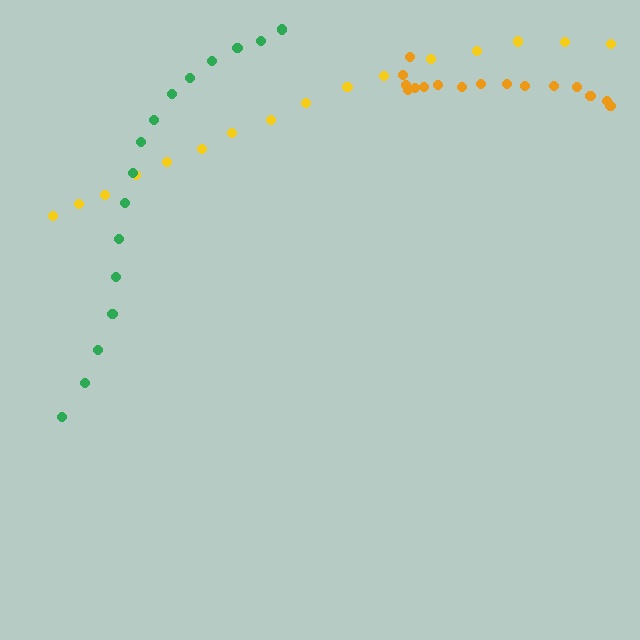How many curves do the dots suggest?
There are 3 distinct paths.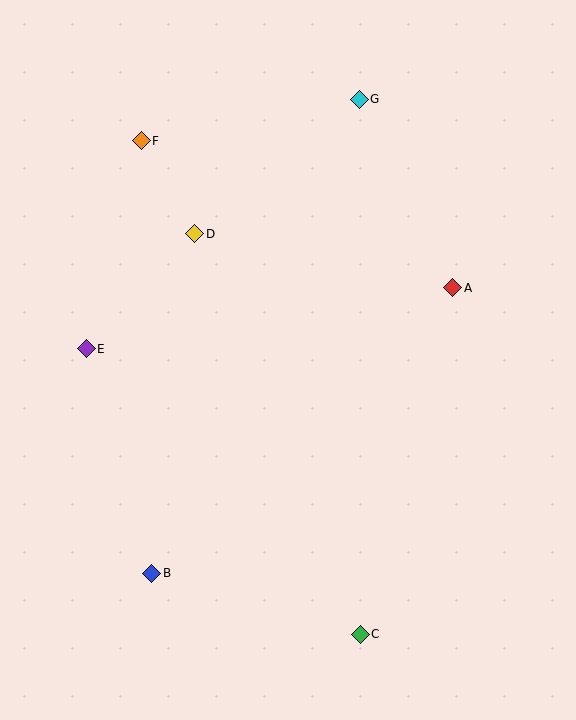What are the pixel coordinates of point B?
Point B is at (152, 573).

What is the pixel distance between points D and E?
The distance between D and E is 158 pixels.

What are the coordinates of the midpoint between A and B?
The midpoint between A and B is at (302, 431).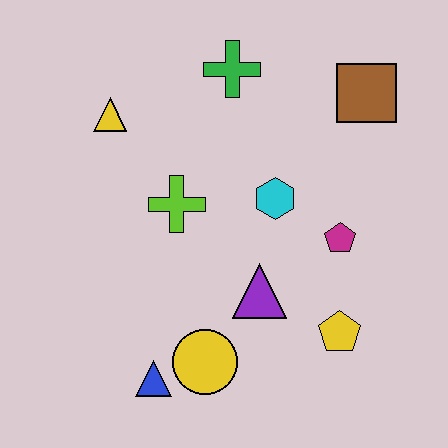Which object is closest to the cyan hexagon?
The magenta pentagon is closest to the cyan hexagon.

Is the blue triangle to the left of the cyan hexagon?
Yes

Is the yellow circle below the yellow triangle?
Yes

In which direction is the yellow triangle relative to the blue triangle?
The yellow triangle is above the blue triangle.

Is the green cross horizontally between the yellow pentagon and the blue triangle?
Yes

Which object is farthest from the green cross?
The blue triangle is farthest from the green cross.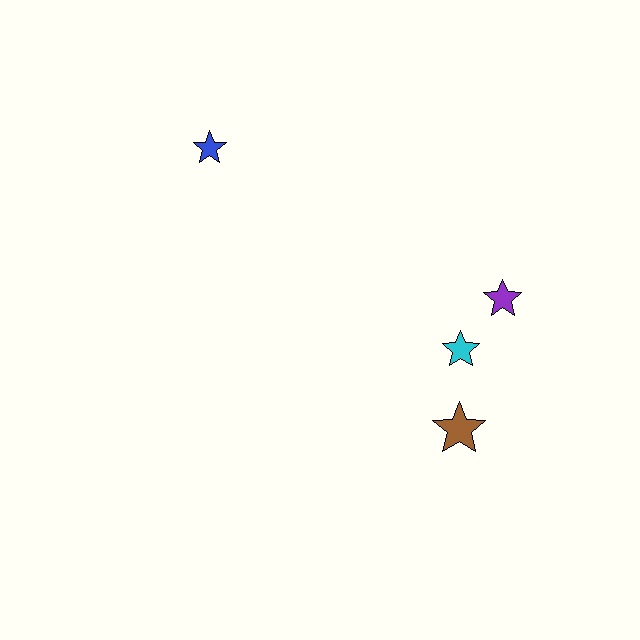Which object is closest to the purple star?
The cyan star is closest to the purple star.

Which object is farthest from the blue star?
The brown star is farthest from the blue star.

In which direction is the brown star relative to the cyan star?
The brown star is below the cyan star.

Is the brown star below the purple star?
Yes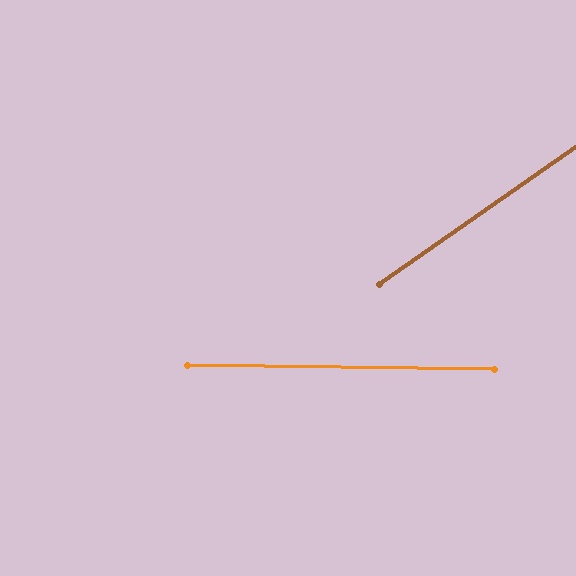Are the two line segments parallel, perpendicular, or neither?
Neither parallel nor perpendicular — they differ by about 36°.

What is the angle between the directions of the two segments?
Approximately 36 degrees.